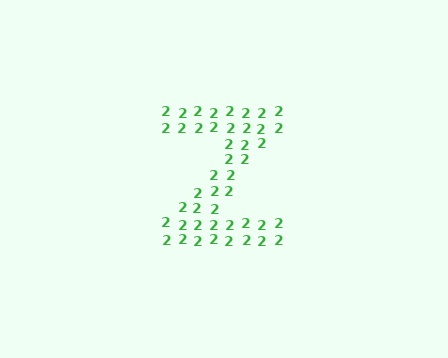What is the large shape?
The large shape is the letter Z.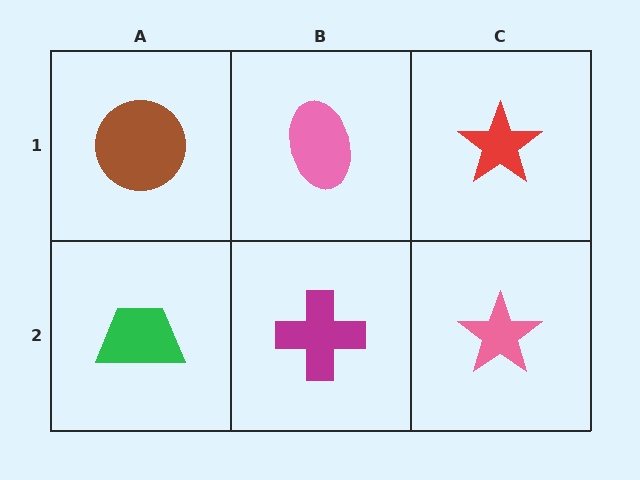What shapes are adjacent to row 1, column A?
A green trapezoid (row 2, column A), a pink ellipse (row 1, column B).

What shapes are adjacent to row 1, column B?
A magenta cross (row 2, column B), a brown circle (row 1, column A), a red star (row 1, column C).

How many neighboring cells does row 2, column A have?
2.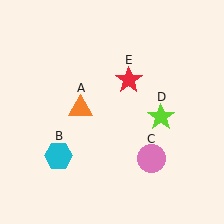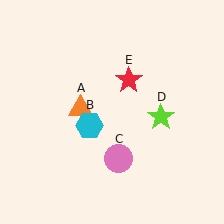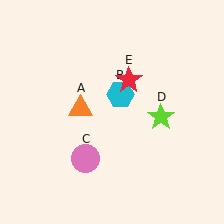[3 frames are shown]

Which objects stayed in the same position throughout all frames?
Orange triangle (object A) and lime star (object D) and red star (object E) remained stationary.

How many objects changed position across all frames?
2 objects changed position: cyan hexagon (object B), pink circle (object C).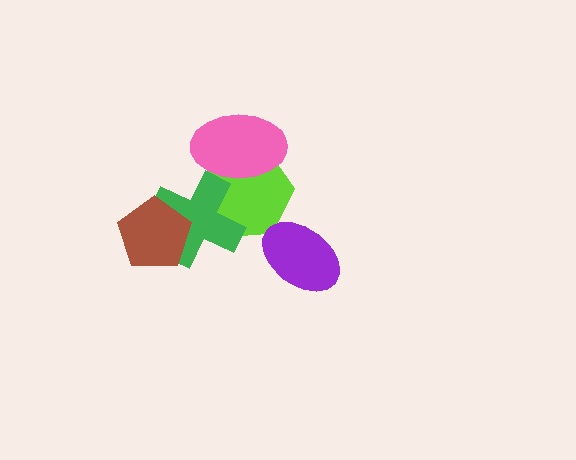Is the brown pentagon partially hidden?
No, no other shape covers it.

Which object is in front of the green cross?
The brown pentagon is in front of the green cross.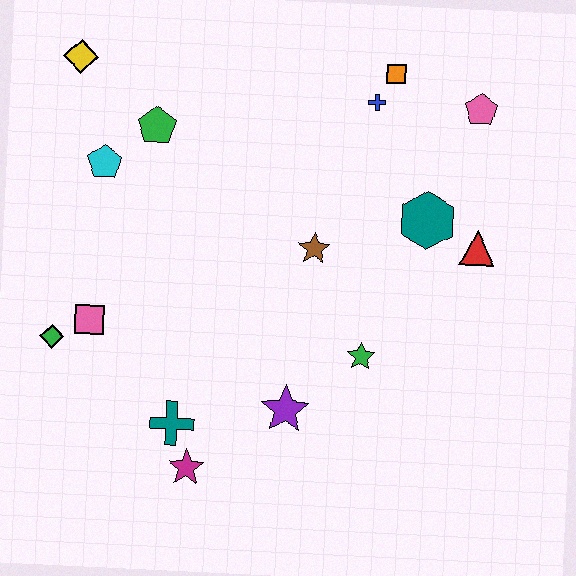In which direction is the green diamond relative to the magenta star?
The green diamond is to the left of the magenta star.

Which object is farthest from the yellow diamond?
The red triangle is farthest from the yellow diamond.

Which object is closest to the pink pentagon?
The orange square is closest to the pink pentagon.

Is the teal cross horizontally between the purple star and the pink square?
Yes